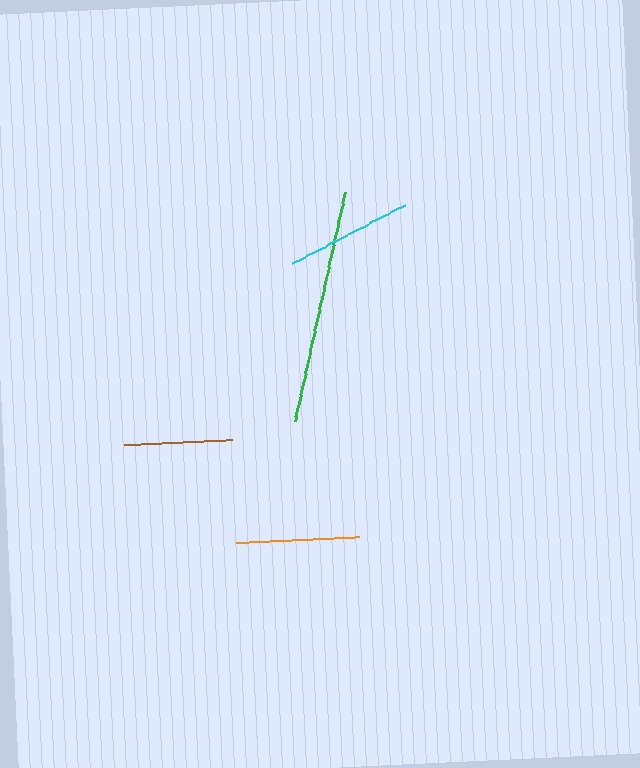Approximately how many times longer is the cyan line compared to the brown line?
The cyan line is approximately 1.2 times the length of the brown line.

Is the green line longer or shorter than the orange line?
The green line is longer than the orange line.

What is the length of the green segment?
The green segment is approximately 235 pixels long.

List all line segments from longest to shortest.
From longest to shortest: green, cyan, orange, brown.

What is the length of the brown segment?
The brown segment is approximately 108 pixels long.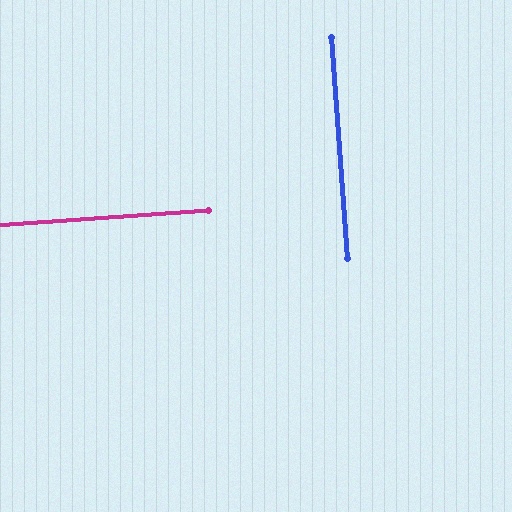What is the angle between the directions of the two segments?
Approximately 90 degrees.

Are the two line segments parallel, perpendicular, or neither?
Perpendicular — they meet at approximately 90°.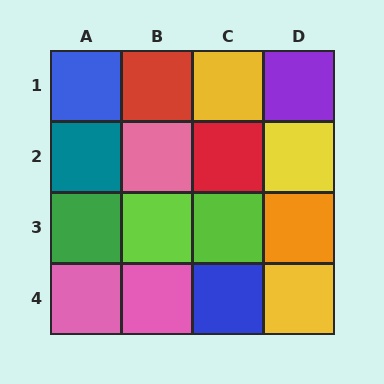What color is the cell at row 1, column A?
Blue.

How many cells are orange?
1 cell is orange.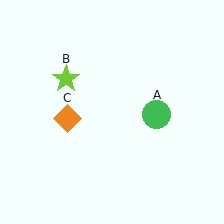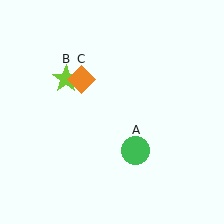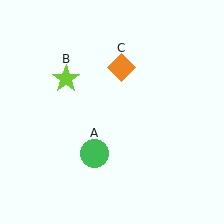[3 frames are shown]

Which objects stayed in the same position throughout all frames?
Lime star (object B) remained stationary.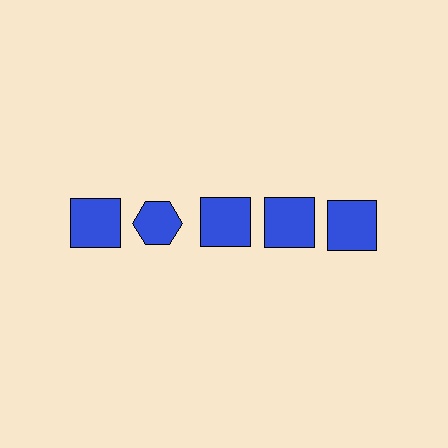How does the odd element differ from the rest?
It has a different shape: hexagon instead of square.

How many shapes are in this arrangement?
There are 5 shapes arranged in a grid pattern.